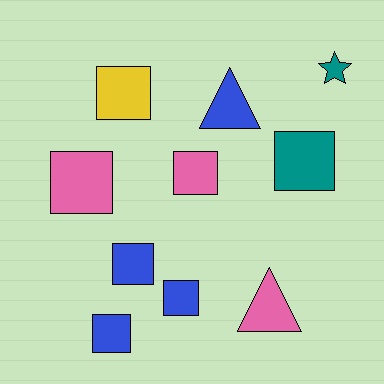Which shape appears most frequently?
Square, with 7 objects.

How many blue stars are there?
There are no blue stars.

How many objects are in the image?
There are 10 objects.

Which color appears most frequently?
Blue, with 4 objects.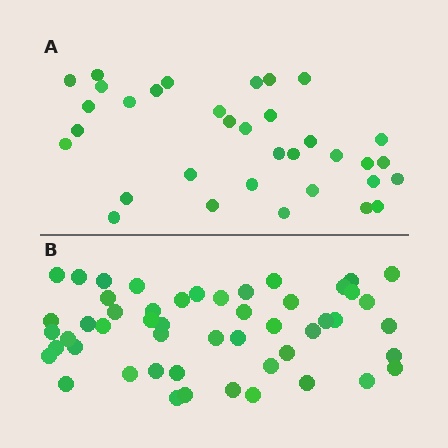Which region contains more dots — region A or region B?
Region B (the bottom region) has more dots.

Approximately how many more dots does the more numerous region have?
Region B has approximately 15 more dots than region A.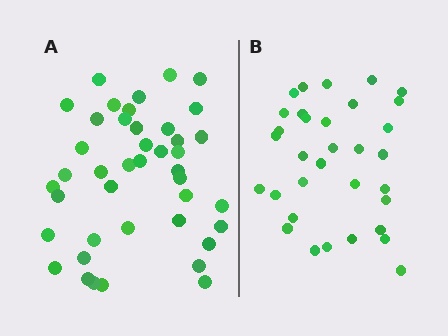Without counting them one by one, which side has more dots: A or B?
Region A (the left region) has more dots.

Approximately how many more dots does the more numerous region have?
Region A has roughly 8 or so more dots than region B.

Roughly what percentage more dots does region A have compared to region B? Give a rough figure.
About 25% more.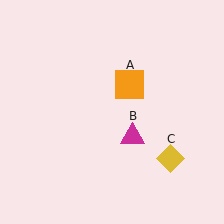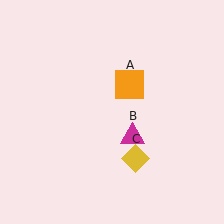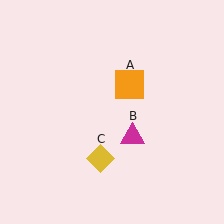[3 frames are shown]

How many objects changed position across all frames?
1 object changed position: yellow diamond (object C).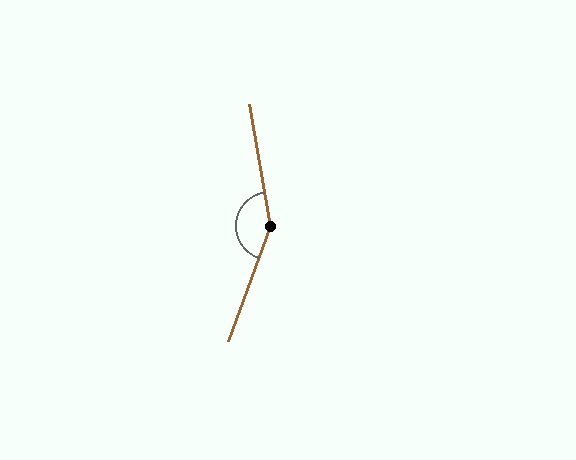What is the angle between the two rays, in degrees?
Approximately 150 degrees.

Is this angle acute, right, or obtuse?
It is obtuse.